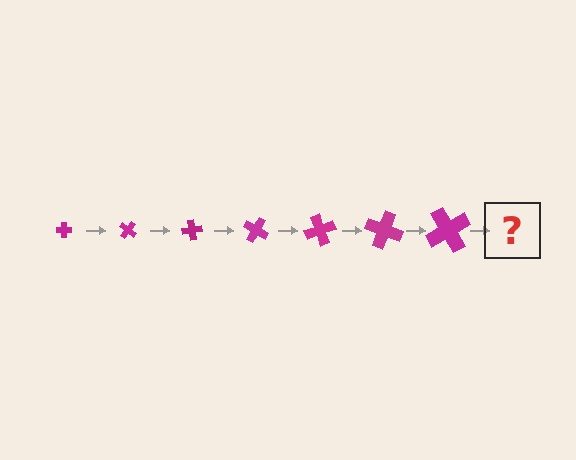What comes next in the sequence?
The next element should be a cross, larger than the previous one and rotated 280 degrees from the start.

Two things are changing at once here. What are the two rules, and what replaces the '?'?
The two rules are that the cross grows larger each step and it rotates 40 degrees each step. The '?' should be a cross, larger than the previous one and rotated 280 degrees from the start.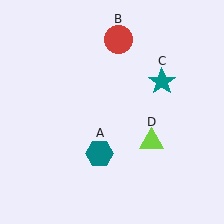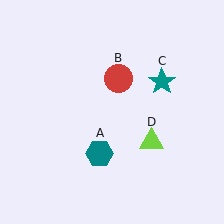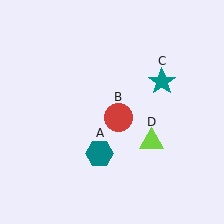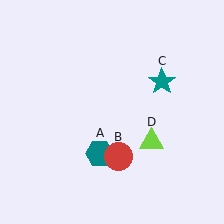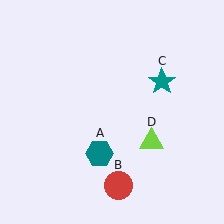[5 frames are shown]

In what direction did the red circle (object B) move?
The red circle (object B) moved down.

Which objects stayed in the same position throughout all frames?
Teal hexagon (object A) and teal star (object C) and lime triangle (object D) remained stationary.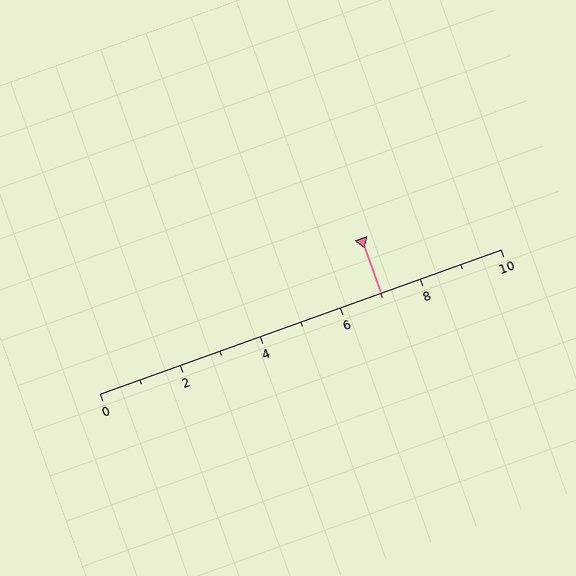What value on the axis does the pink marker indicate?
The marker indicates approximately 7.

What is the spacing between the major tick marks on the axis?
The major ticks are spaced 2 apart.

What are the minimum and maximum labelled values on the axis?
The axis runs from 0 to 10.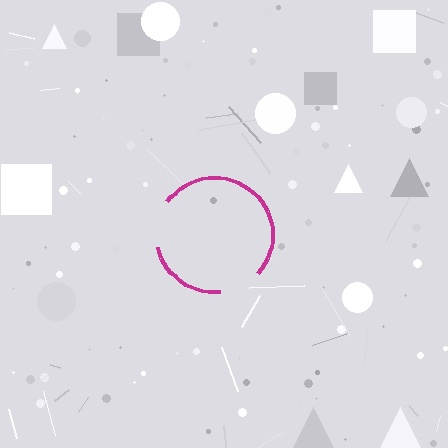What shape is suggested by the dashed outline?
The dashed outline suggests a circle.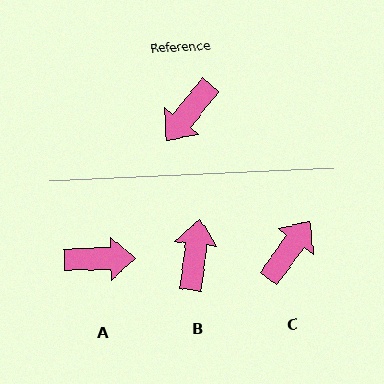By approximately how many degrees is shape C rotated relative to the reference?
Approximately 177 degrees clockwise.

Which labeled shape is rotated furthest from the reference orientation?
C, about 177 degrees away.